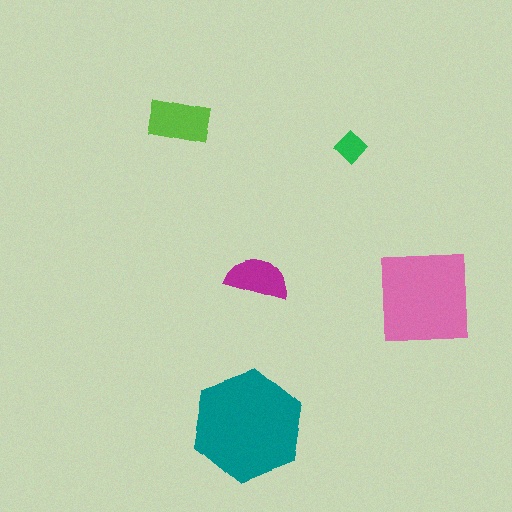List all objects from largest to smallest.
The teal hexagon, the pink square, the lime rectangle, the magenta semicircle, the green diamond.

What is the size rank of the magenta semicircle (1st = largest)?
4th.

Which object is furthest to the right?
The pink square is rightmost.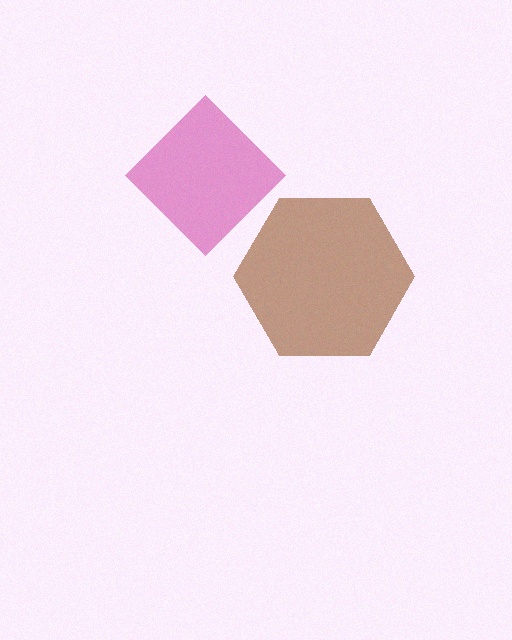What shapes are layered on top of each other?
The layered shapes are: a magenta diamond, a brown hexagon.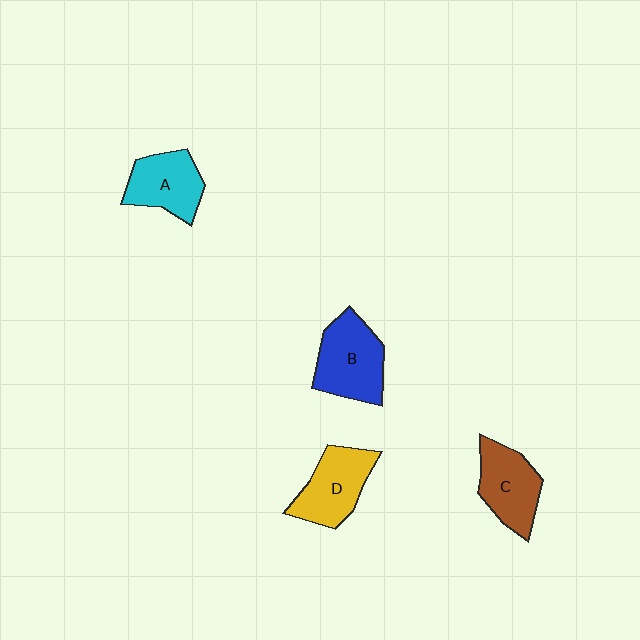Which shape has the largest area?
Shape B (blue).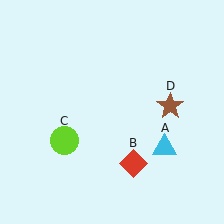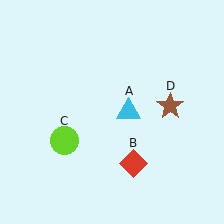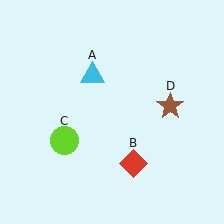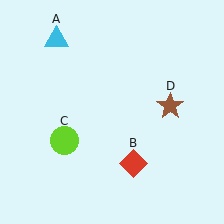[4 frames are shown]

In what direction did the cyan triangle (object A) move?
The cyan triangle (object A) moved up and to the left.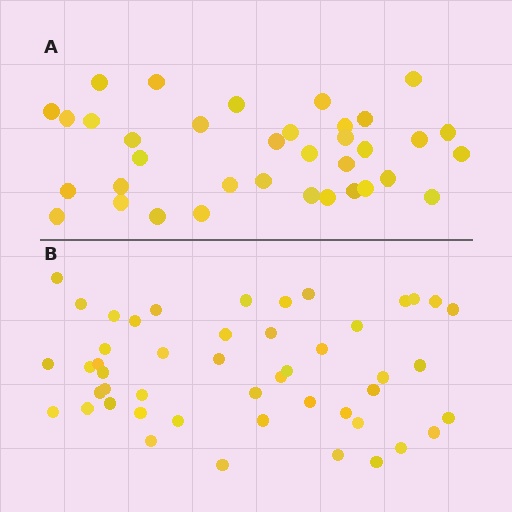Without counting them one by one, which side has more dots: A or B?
Region B (the bottom region) has more dots.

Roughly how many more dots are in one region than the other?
Region B has roughly 12 or so more dots than region A.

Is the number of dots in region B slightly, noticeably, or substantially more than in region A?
Region B has noticeably more, but not dramatically so. The ratio is roughly 1.3 to 1.